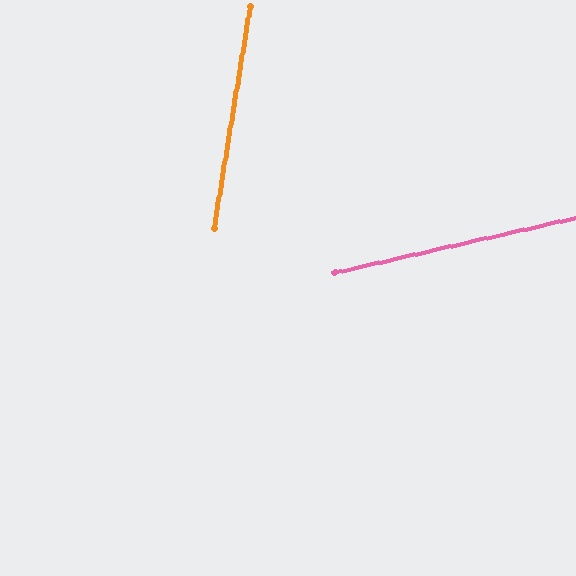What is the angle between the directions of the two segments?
Approximately 68 degrees.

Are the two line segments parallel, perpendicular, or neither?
Neither parallel nor perpendicular — they differ by about 68°.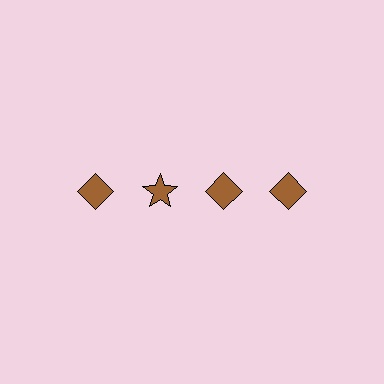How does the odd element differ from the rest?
It has a different shape: star instead of diamond.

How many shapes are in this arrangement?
There are 4 shapes arranged in a grid pattern.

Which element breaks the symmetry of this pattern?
The brown star in the top row, second from left column breaks the symmetry. All other shapes are brown diamonds.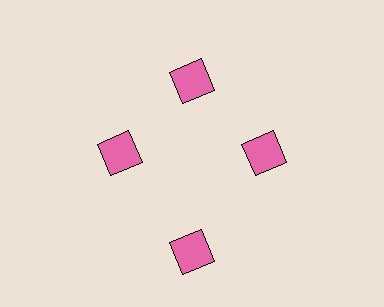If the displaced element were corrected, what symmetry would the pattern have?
It would have 4-fold rotational symmetry — the pattern would map onto itself every 90 degrees.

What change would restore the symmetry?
The symmetry would be restored by moving it inward, back onto the ring so that all 4 diamonds sit at equal angles and equal distance from the center.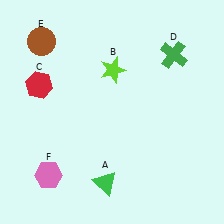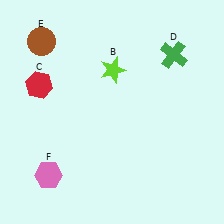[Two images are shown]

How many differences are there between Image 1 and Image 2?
There is 1 difference between the two images.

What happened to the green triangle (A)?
The green triangle (A) was removed in Image 2. It was in the bottom-left area of Image 1.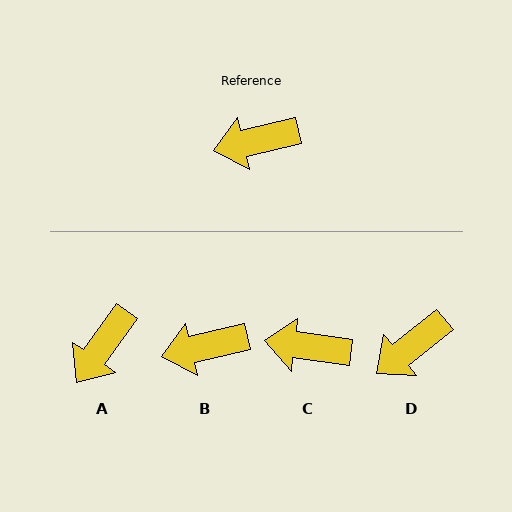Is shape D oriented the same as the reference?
No, it is off by about 25 degrees.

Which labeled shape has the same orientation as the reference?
B.